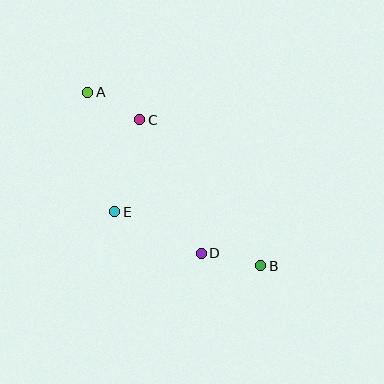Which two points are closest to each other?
Points A and C are closest to each other.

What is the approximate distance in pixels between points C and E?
The distance between C and E is approximately 96 pixels.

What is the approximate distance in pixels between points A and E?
The distance between A and E is approximately 123 pixels.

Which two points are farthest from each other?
Points A and B are farthest from each other.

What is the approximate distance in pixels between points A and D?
The distance between A and D is approximately 197 pixels.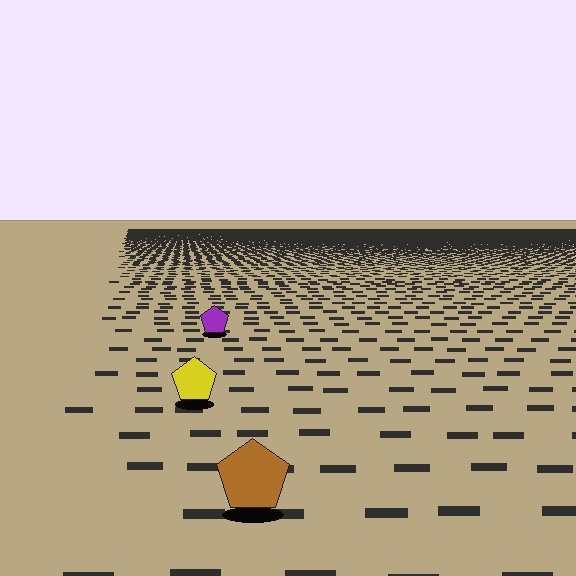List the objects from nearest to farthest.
From nearest to farthest: the brown pentagon, the yellow pentagon, the purple pentagon.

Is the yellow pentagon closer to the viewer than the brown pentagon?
No. The brown pentagon is closer — you can tell from the texture gradient: the ground texture is coarser near it.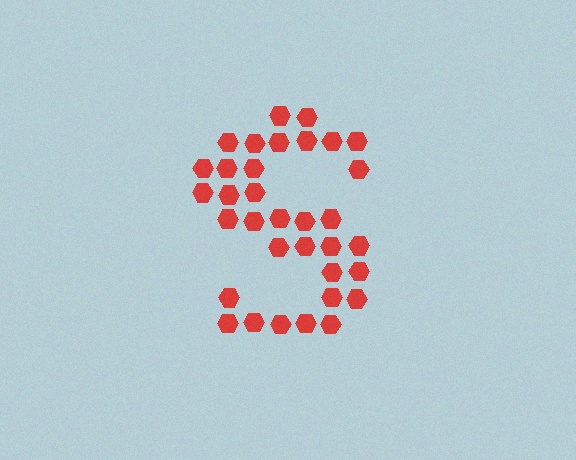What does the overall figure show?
The overall figure shows the letter S.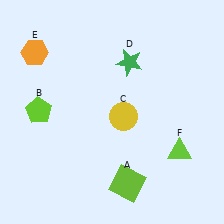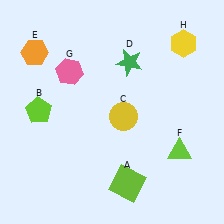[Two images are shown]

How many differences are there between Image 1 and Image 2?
There are 2 differences between the two images.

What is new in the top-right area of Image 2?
A yellow hexagon (H) was added in the top-right area of Image 2.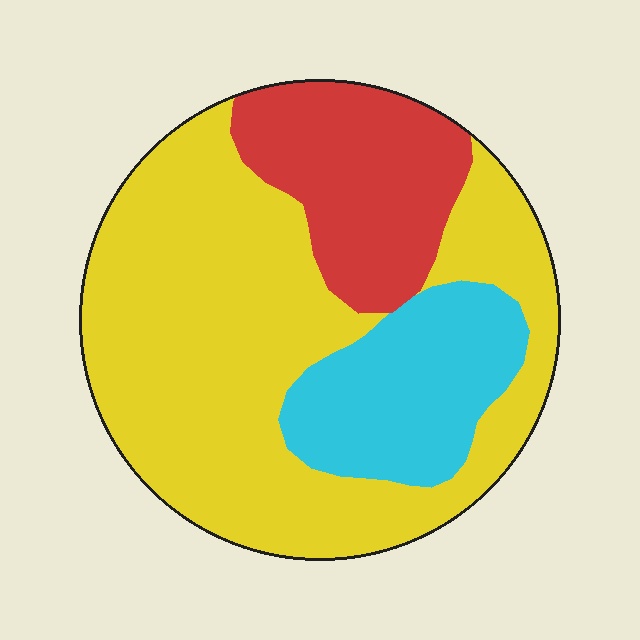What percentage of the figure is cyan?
Cyan covers roughly 20% of the figure.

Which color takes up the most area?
Yellow, at roughly 60%.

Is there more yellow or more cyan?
Yellow.